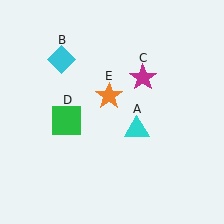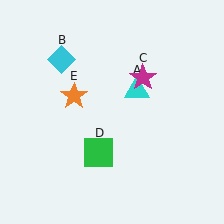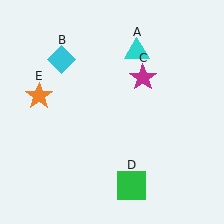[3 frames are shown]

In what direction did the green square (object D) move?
The green square (object D) moved down and to the right.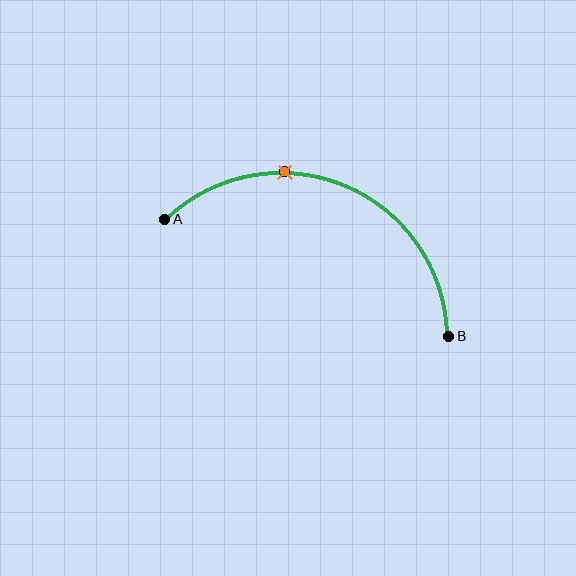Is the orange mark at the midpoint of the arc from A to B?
No. The orange mark lies on the arc but is closer to endpoint A. The arc midpoint would be at the point on the curve equidistant along the arc from both A and B.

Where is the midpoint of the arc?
The arc midpoint is the point on the curve farthest from the straight line joining A and B. It sits above that line.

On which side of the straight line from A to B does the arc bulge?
The arc bulges above the straight line connecting A and B.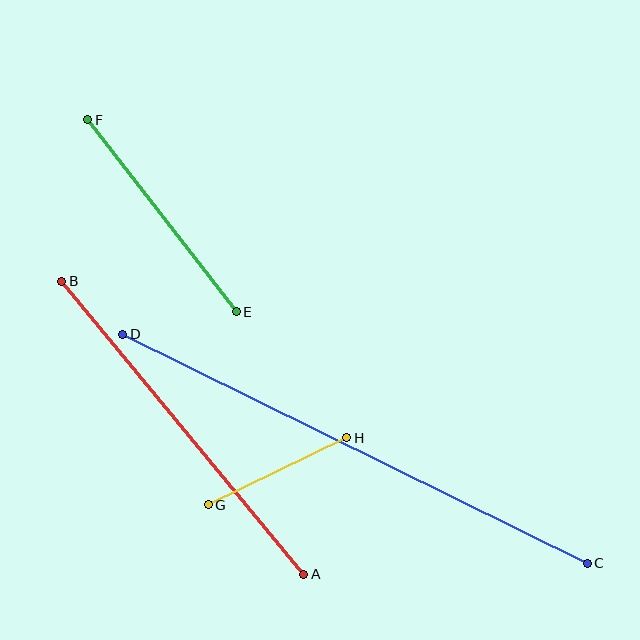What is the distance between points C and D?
The distance is approximately 518 pixels.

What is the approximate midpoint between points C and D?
The midpoint is at approximately (355, 449) pixels.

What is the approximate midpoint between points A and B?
The midpoint is at approximately (183, 428) pixels.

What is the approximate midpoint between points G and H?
The midpoint is at approximately (278, 471) pixels.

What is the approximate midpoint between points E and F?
The midpoint is at approximately (162, 216) pixels.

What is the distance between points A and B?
The distance is approximately 380 pixels.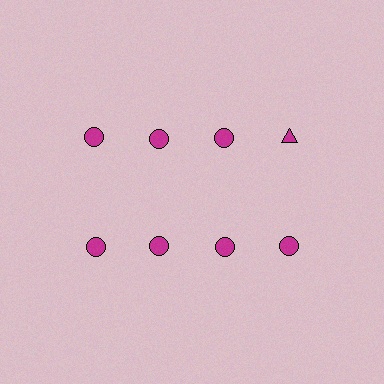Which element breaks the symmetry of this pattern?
The magenta triangle in the top row, second from right column breaks the symmetry. All other shapes are magenta circles.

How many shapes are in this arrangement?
There are 8 shapes arranged in a grid pattern.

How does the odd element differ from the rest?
It has a different shape: triangle instead of circle.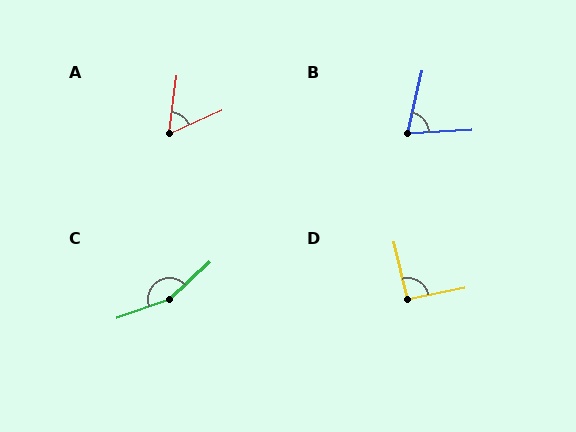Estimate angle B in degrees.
Approximately 74 degrees.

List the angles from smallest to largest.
A (59°), B (74°), D (92°), C (157°).